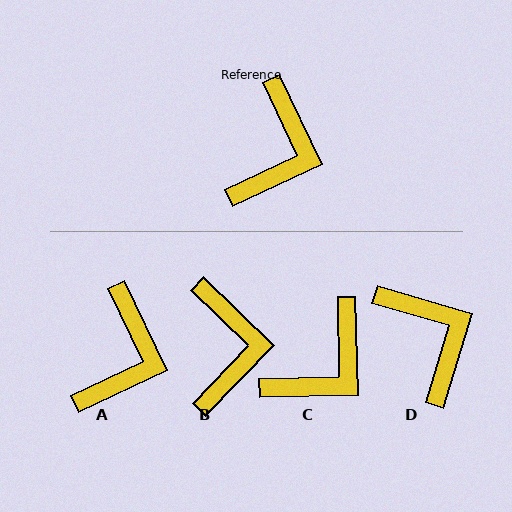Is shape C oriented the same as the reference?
No, it is off by about 24 degrees.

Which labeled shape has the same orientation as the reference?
A.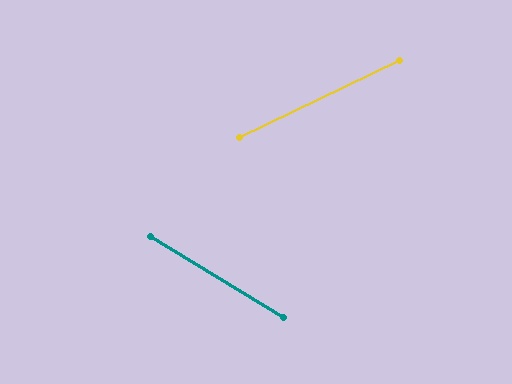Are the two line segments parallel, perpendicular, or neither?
Neither parallel nor perpendicular — they differ by about 57°.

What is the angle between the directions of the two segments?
Approximately 57 degrees.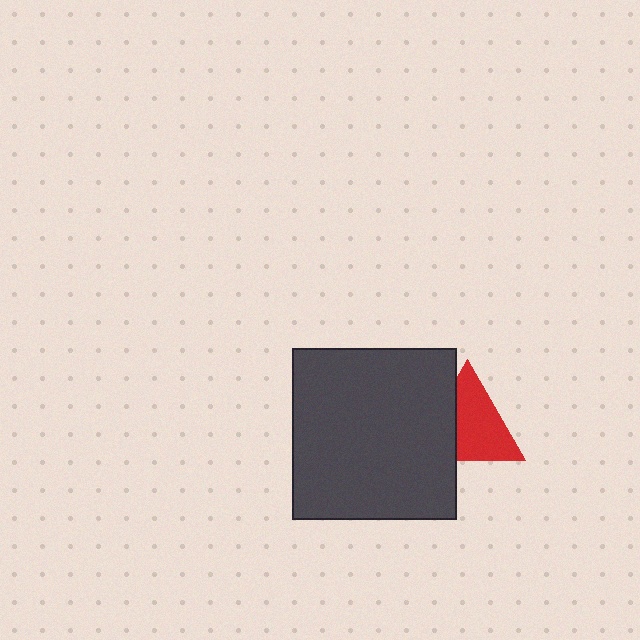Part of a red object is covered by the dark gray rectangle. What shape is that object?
It is a triangle.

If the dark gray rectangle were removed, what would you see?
You would see the complete red triangle.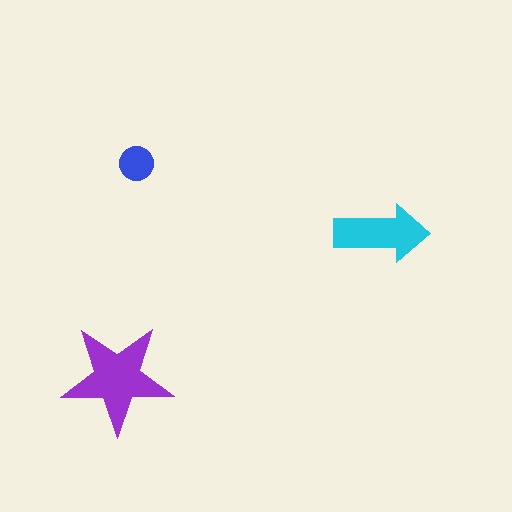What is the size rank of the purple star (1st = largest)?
1st.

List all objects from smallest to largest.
The blue circle, the cyan arrow, the purple star.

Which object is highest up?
The blue circle is topmost.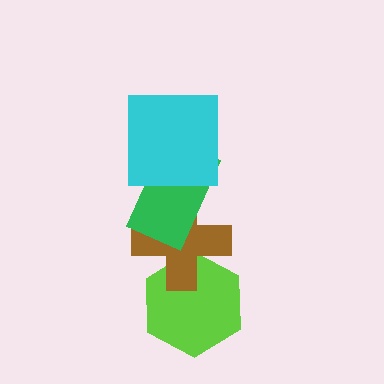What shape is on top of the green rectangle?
The cyan square is on top of the green rectangle.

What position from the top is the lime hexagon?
The lime hexagon is 4th from the top.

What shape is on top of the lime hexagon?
The brown cross is on top of the lime hexagon.